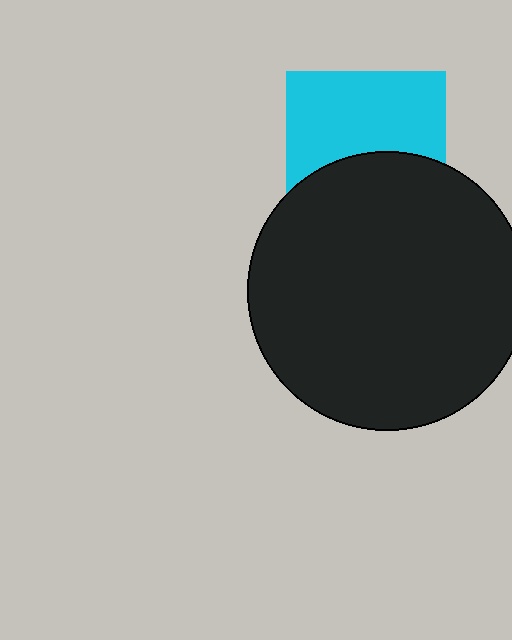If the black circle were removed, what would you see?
You would see the complete cyan square.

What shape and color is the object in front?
The object in front is a black circle.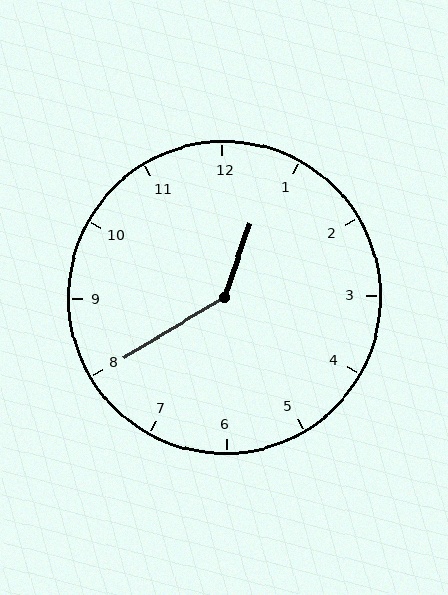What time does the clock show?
12:40.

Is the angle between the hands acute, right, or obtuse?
It is obtuse.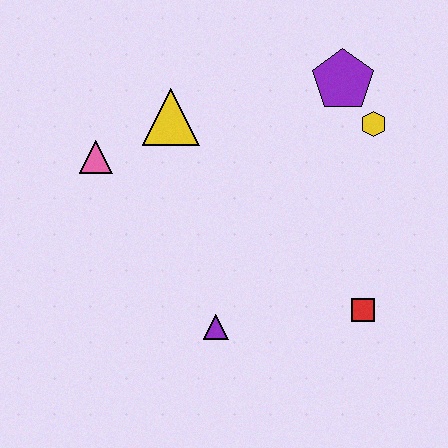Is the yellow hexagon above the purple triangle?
Yes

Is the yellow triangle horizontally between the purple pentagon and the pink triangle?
Yes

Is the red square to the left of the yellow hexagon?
Yes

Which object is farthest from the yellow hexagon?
The pink triangle is farthest from the yellow hexagon.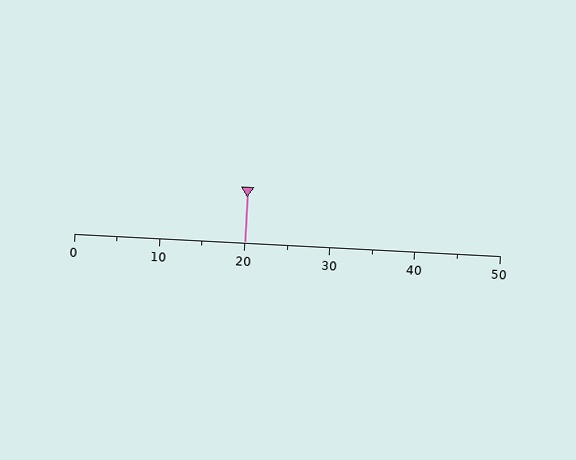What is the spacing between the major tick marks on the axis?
The major ticks are spaced 10 apart.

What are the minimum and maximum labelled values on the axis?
The axis runs from 0 to 50.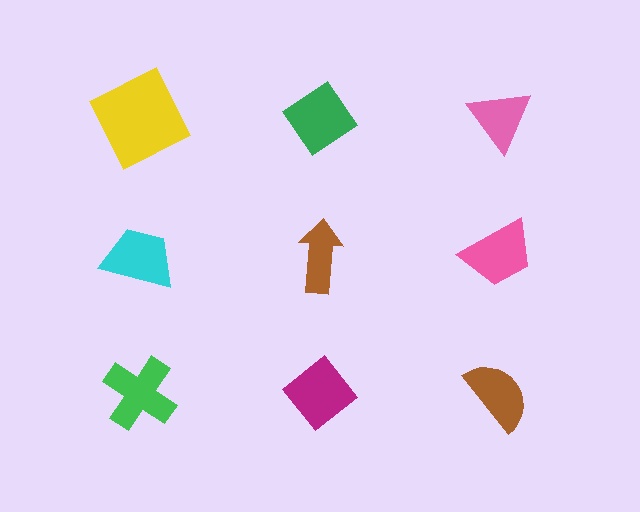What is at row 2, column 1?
A cyan trapezoid.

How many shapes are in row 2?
3 shapes.